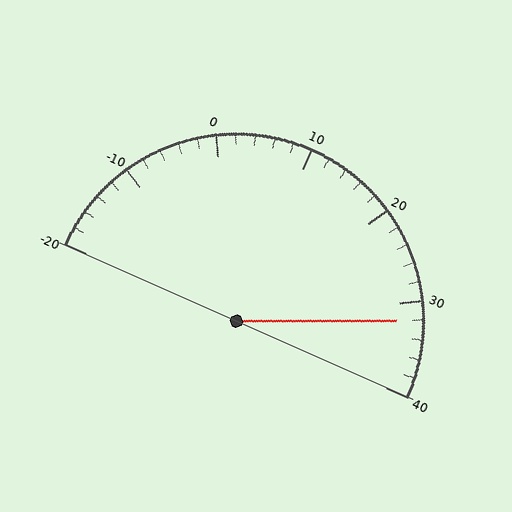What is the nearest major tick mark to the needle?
The nearest major tick mark is 30.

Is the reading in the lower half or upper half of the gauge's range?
The reading is in the upper half of the range (-20 to 40).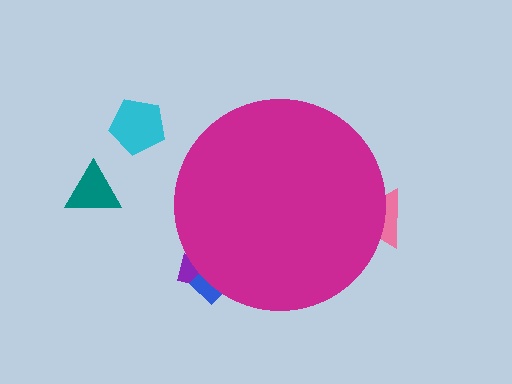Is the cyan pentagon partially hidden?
No, the cyan pentagon is fully visible.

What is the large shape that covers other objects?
A magenta circle.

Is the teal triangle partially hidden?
No, the teal triangle is fully visible.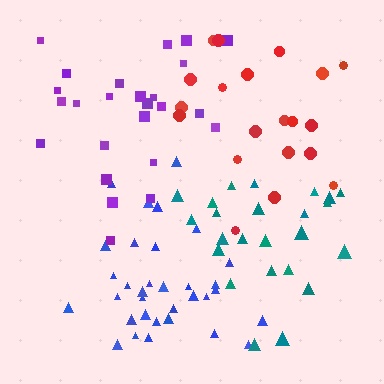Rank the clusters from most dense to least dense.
blue, teal, red, purple.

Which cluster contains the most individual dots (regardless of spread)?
Blue (33).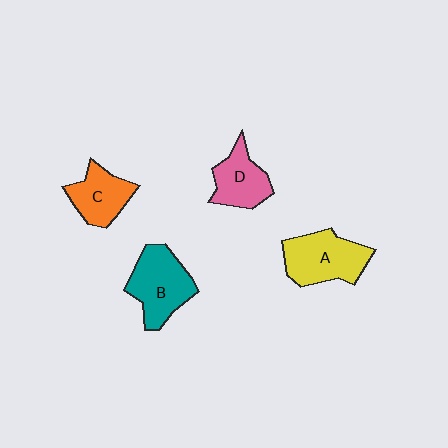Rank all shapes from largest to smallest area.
From largest to smallest: B (teal), A (yellow), C (orange), D (pink).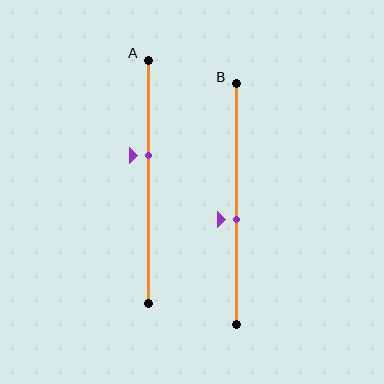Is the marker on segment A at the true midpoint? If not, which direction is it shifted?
No, the marker on segment A is shifted upward by about 11% of the segment length.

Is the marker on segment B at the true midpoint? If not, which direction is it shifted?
No, the marker on segment B is shifted downward by about 7% of the segment length.